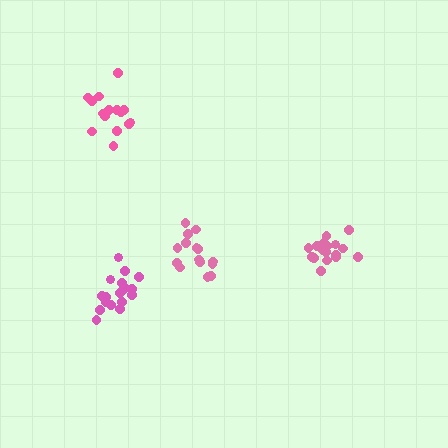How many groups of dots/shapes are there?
There are 4 groups.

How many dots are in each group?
Group 1: 18 dots, Group 2: 16 dots, Group 3: 15 dots, Group 4: 18 dots (67 total).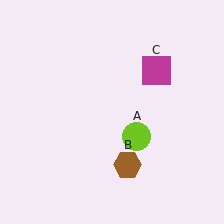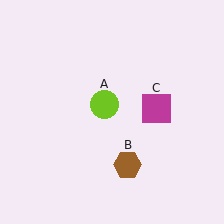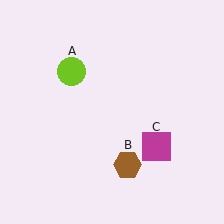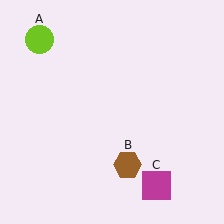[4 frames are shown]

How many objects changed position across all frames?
2 objects changed position: lime circle (object A), magenta square (object C).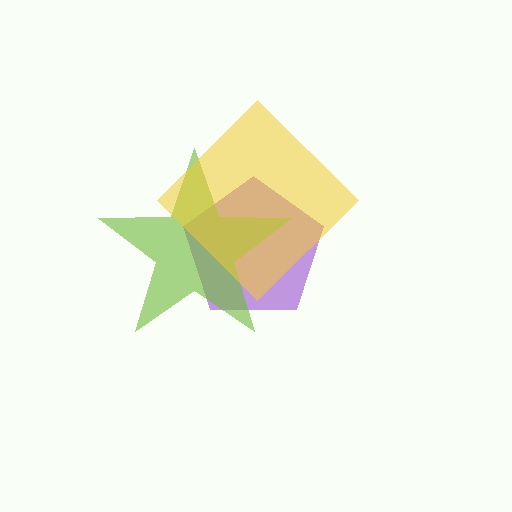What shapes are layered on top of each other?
The layered shapes are: a purple pentagon, a lime star, a yellow diamond.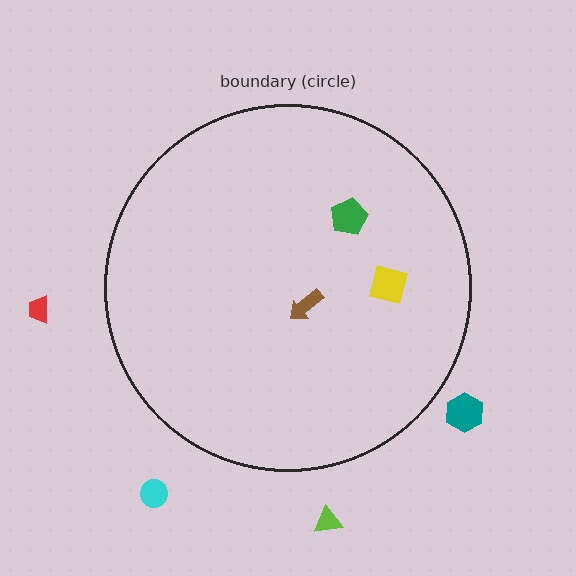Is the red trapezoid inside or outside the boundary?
Outside.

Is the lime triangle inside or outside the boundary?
Outside.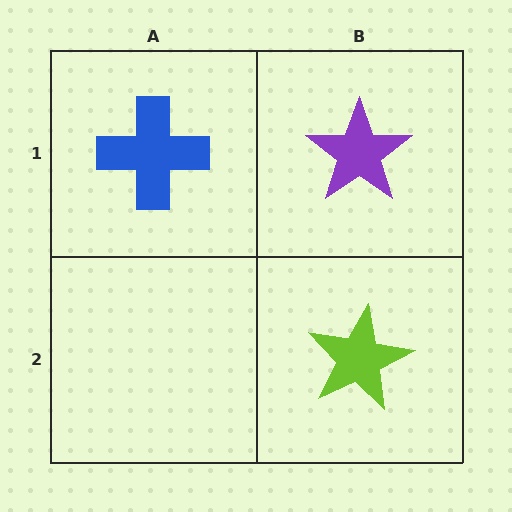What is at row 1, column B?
A purple star.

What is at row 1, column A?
A blue cross.